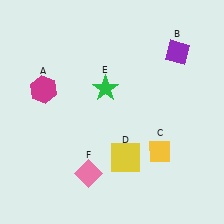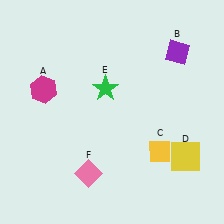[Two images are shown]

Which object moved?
The yellow square (D) moved right.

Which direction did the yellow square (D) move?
The yellow square (D) moved right.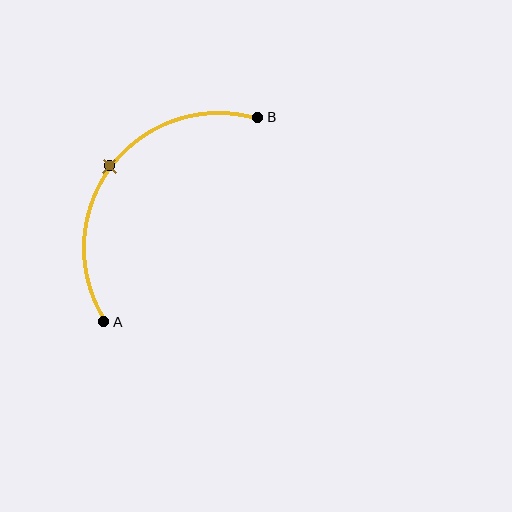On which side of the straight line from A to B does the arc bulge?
The arc bulges above and to the left of the straight line connecting A and B.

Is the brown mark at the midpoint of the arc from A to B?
Yes. The brown mark lies on the arc at equal arc-length from both A and B — it is the arc midpoint.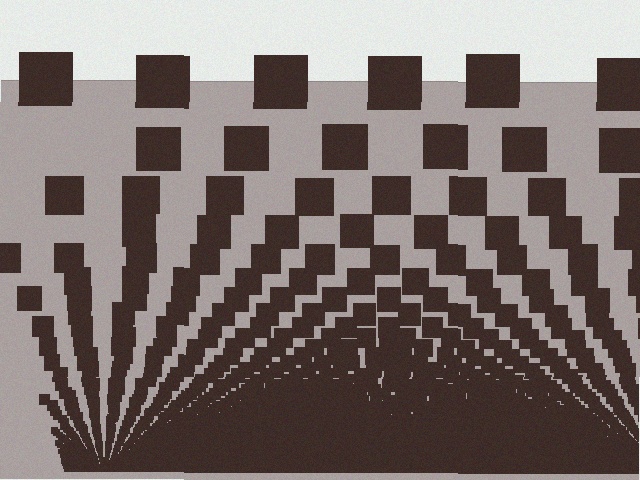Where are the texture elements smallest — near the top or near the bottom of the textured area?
Near the bottom.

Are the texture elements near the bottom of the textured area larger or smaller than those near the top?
Smaller. The gradient is inverted — elements near the bottom are smaller and denser.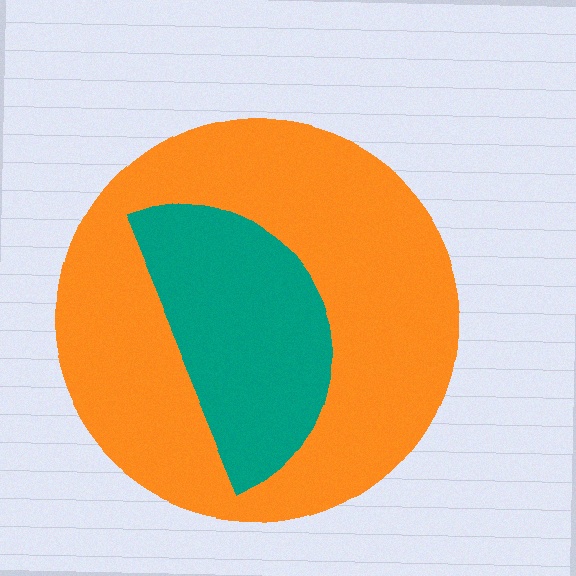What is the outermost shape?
The orange circle.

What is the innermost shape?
The teal semicircle.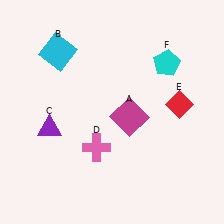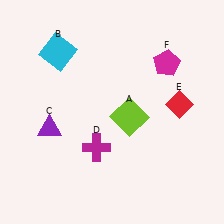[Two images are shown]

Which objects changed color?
A changed from magenta to lime. D changed from pink to magenta. F changed from cyan to magenta.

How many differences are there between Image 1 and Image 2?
There are 3 differences between the two images.